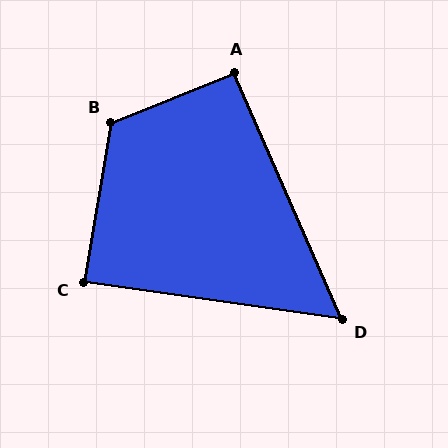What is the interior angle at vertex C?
Approximately 89 degrees (approximately right).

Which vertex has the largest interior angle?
B, at approximately 122 degrees.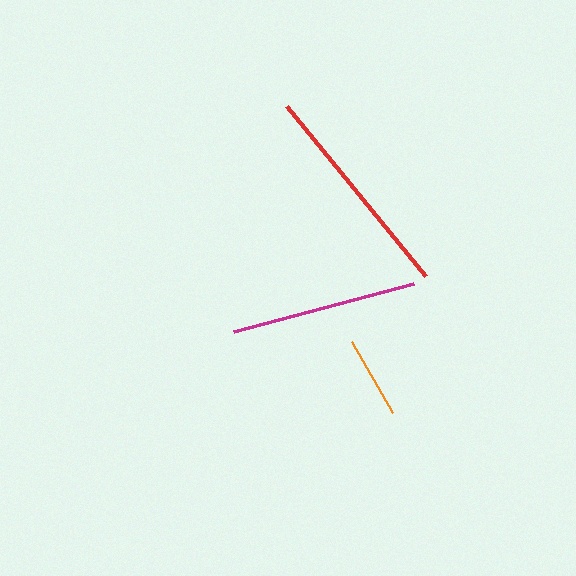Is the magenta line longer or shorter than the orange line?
The magenta line is longer than the orange line.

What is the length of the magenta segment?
The magenta segment is approximately 186 pixels long.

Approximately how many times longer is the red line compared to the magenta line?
The red line is approximately 1.2 times the length of the magenta line.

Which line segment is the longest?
The red line is the longest at approximately 219 pixels.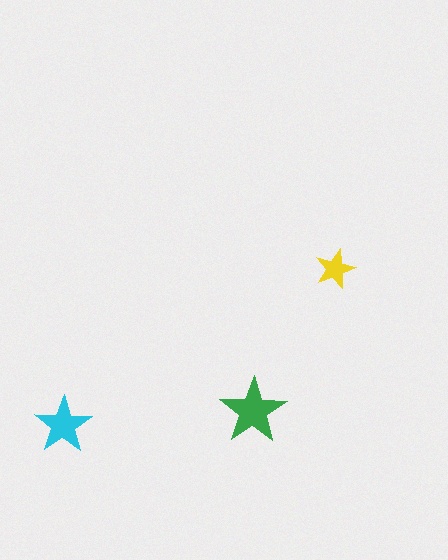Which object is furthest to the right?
The yellow star is rightmost.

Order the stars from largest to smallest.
the green one, the cyan one, the yellow one.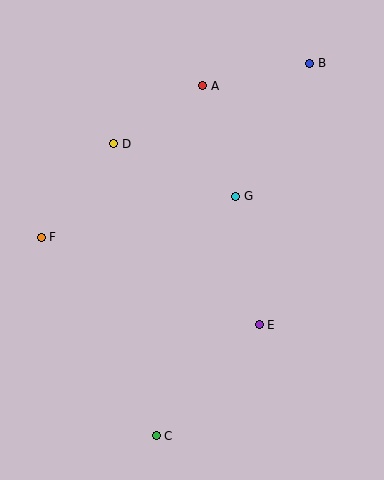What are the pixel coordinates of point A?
Point A is at (203, 86).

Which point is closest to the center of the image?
Point G at (236, 196) is closest to the center.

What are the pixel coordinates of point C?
Point C is at (156, 436).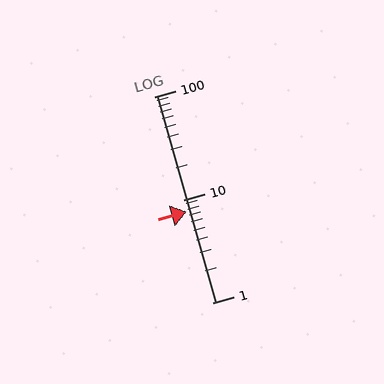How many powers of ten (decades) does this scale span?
The scale spans 2 decades, from 1 to 100.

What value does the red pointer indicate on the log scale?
The pointer indicates approximately 7.6.